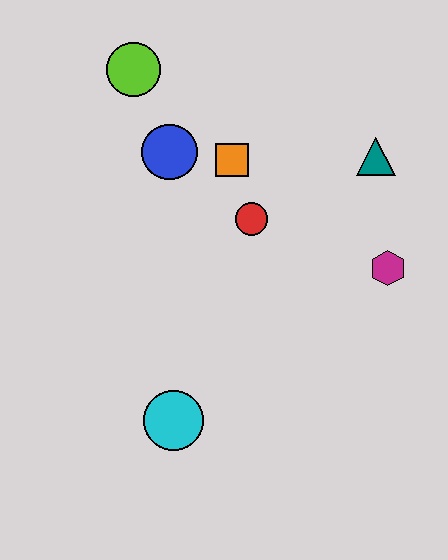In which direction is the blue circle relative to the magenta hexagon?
The blue circle is to the left of the magenta hexagon.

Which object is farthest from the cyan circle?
The lime circle is farthest from the cyan circle.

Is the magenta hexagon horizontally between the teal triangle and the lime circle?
No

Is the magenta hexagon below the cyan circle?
No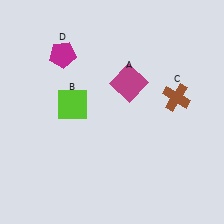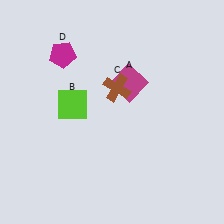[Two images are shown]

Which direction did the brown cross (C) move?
The brown cross (C) moved left.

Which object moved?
The brown cross (C) moved left.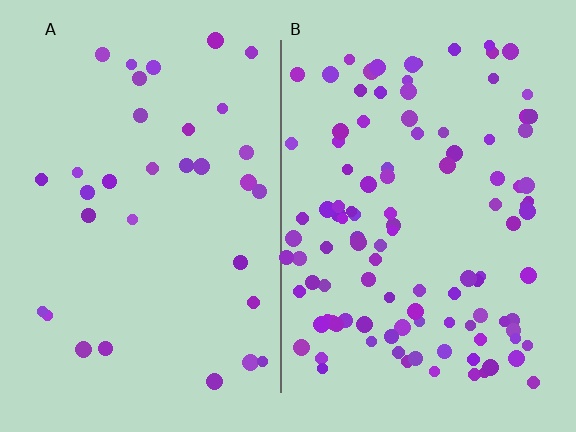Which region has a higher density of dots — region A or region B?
B (the right).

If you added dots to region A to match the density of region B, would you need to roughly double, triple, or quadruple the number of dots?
Approximately triple.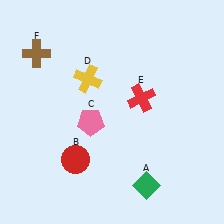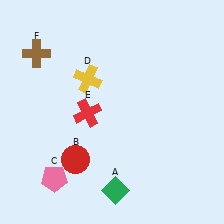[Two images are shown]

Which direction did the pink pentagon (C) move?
The pink pentagon (C) moved down.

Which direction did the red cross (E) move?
The red cross (E) moved left.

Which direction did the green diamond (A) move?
The green diamond (A) moved left.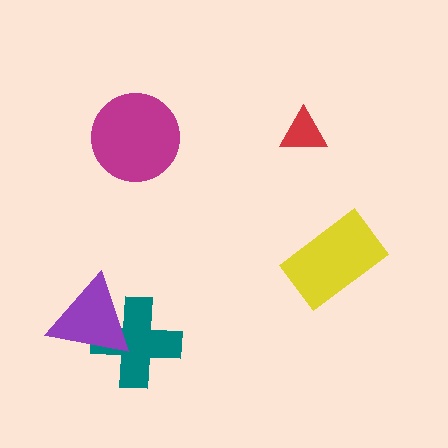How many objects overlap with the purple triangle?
1 object overlaps with the purple triangle.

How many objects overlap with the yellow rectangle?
0 objects overlap with the yellow rectangle.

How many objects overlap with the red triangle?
0 objects overlap with the red triangle.